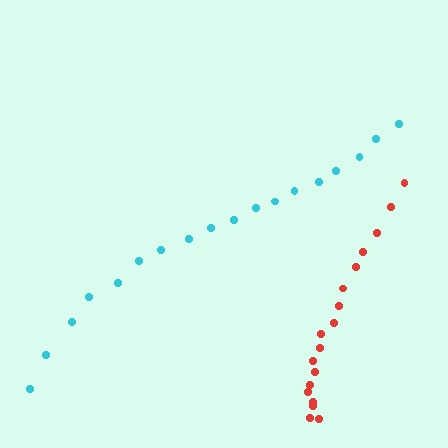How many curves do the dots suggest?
There are 2 distinct paths.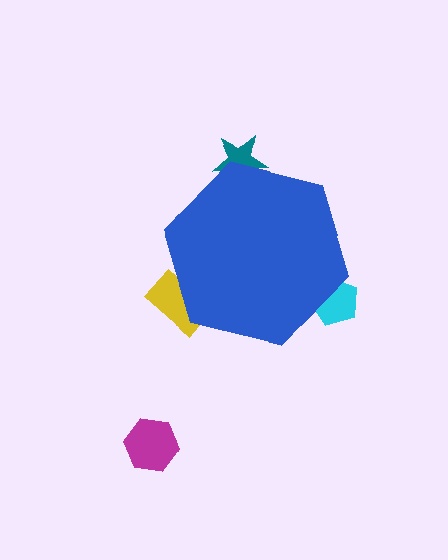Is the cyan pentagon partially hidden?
Yes, the cyan pentagon is partially hidden behind the blue hexagon.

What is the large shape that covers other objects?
A blue hexagon.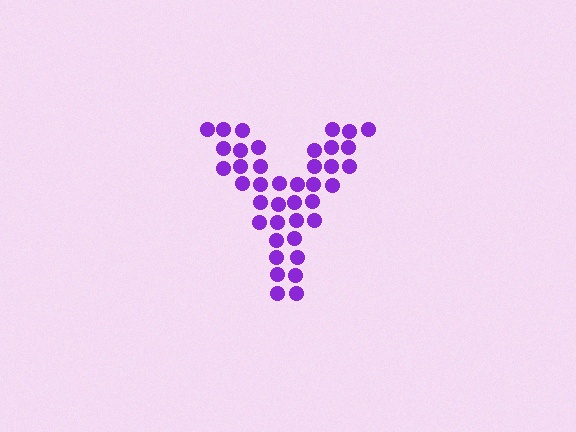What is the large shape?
The large shape is the letter Y.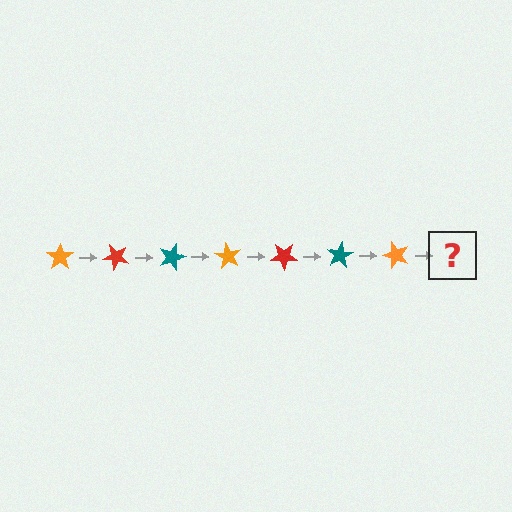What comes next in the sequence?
The next element should be a red star, rotated 315 degrees from the start.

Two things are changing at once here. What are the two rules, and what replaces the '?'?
The two rules are that it rotates 45 degrees each step and the color cycles through orange, red, and teal. The '?' should be a red star, rotated 315 degrees from the start.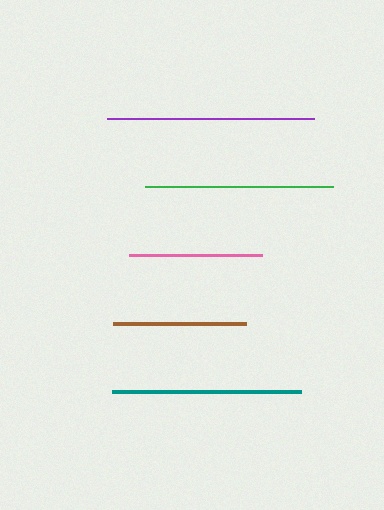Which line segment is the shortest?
The brown line is the shortest at approximately 132 pixels.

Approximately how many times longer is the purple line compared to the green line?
The purple line is approximately 1.1 times the length of the green line.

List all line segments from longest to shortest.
From longest to shortest: purple, teal, green, pink, brown.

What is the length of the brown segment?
The brown segment is approximately 132 pixels long.